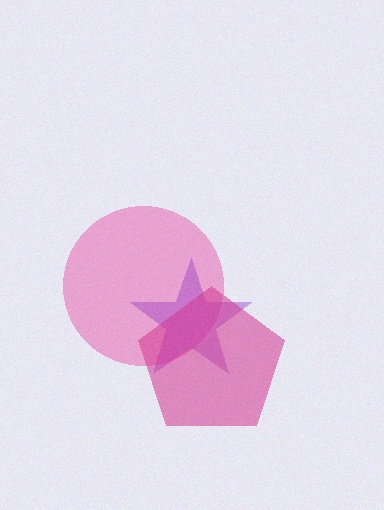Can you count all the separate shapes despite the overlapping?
Yes, there are 3 separate shapes.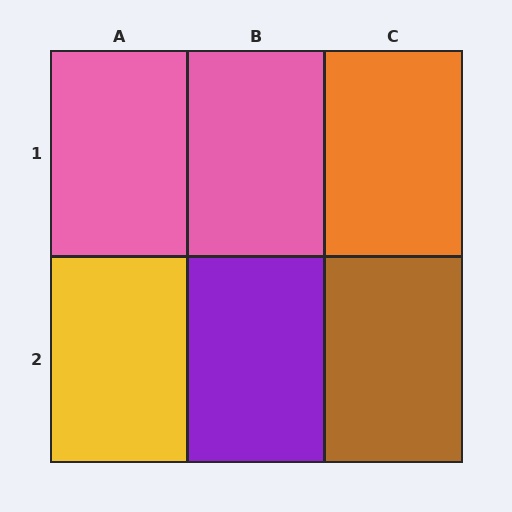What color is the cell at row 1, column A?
Pink.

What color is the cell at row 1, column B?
Pink.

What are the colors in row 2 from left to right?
Yellow, purple, brown.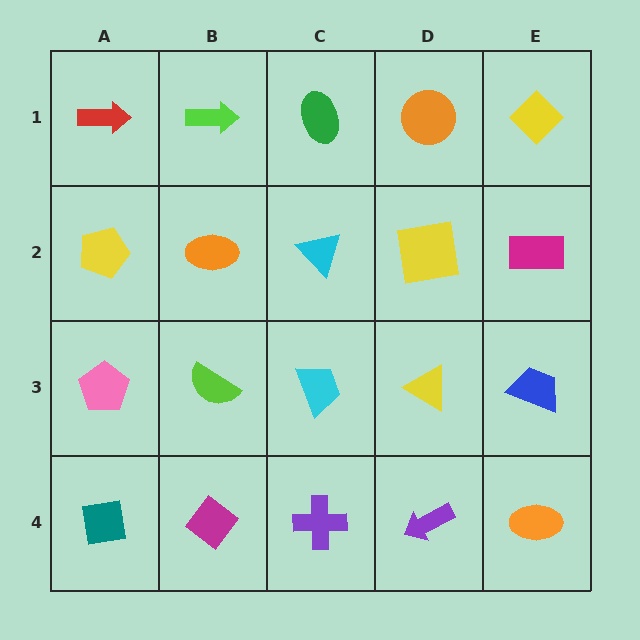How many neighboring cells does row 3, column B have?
4.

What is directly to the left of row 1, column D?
A green ellipse.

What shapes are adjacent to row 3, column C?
A cyan triangle (row 2, column C), a purple cross (row 4, column C), a lime semicircle (row 3, column B), a yellow triangle (row 3, column D).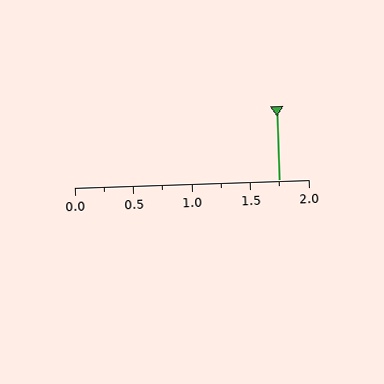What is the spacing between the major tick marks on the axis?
The major ticks are spaced 0.5 apart.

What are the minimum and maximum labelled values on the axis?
The axis runs from 0.0 to 2.0.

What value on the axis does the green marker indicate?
The marker indicates approximately 1.75.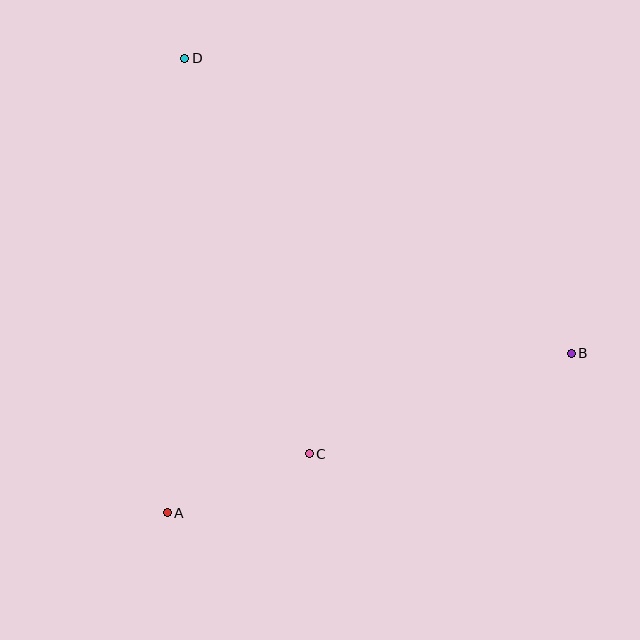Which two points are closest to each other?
Points A and C are closest to each other.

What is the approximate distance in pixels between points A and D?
The distance between A and D is approximately 455 pixels.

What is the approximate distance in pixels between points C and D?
The distance between C and D is approximately 415 pixels.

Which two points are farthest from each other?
Points B and D are farthest from each other.